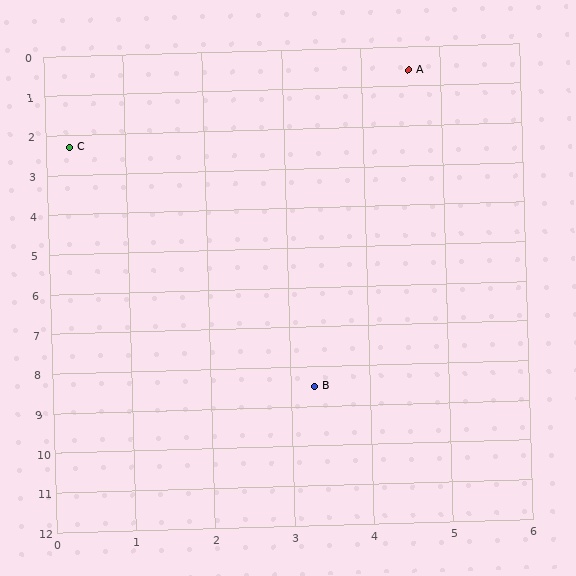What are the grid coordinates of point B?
Point B is at approximately (3.3, 8.5).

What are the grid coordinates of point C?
Point C is at approximately (0.3, 2.3).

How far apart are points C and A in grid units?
Points C and A are about 4.6 grid units apart.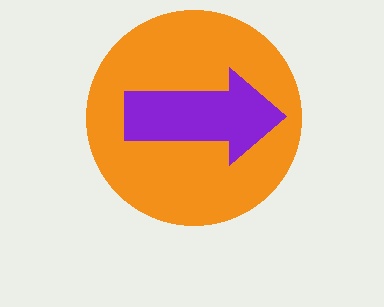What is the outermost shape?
The orange circle.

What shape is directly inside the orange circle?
The purple arrow.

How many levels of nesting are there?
2.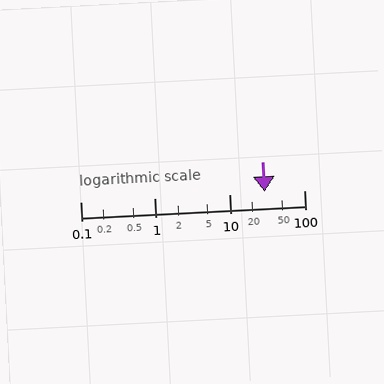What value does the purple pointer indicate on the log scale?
The pointer indicates approximately 30.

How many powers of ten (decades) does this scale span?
The scale spans 3 decades, from 0.1 to 100.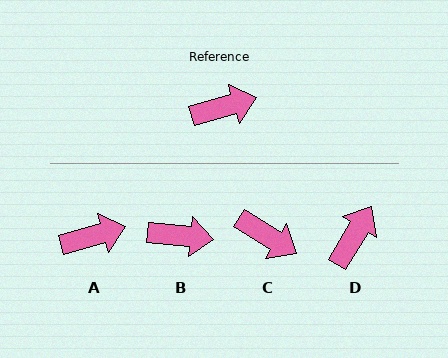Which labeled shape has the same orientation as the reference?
A.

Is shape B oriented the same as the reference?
No, it is off by about 22 degrees.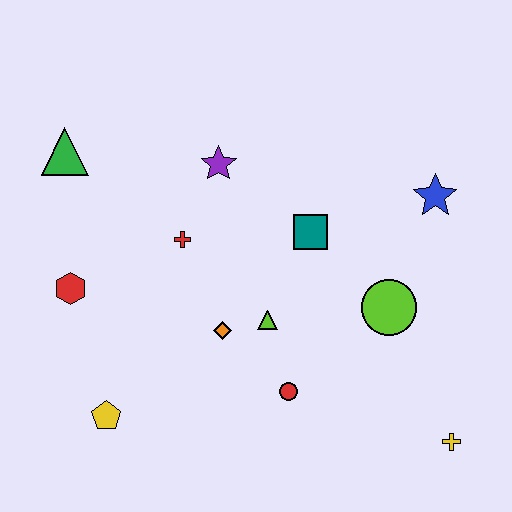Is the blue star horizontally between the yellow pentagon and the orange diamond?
No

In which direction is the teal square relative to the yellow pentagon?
The teal square is to the right of the yellow pentagon.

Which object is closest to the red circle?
The lime triangle is closest to the red circle.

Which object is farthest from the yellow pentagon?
The blue star is farthest from the yellow pentagon.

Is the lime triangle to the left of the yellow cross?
Yes